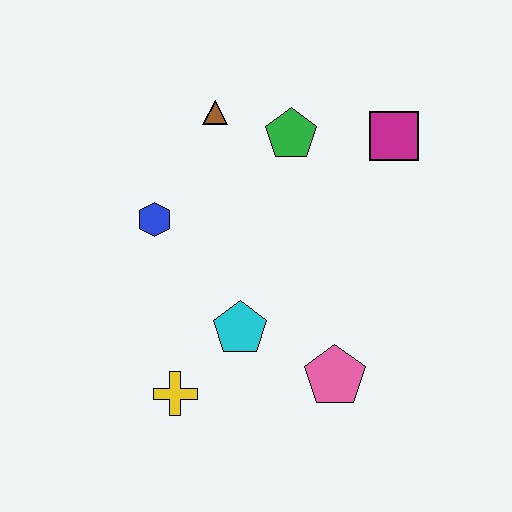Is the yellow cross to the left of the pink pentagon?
Yes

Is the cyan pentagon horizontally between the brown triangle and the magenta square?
Yes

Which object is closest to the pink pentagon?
The cyan pentagon is closest to the pink pentagon.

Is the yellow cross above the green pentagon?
No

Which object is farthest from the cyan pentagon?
The magenta square is farthest from the cyan pentagon.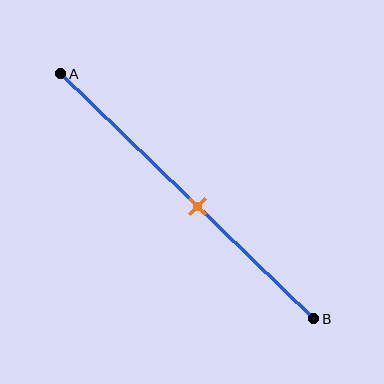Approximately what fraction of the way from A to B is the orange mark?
The orange mark is approximately 55% of the way from A to B.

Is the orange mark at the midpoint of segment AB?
No, the mark is at about 55% from A, not at the 50% midpoint.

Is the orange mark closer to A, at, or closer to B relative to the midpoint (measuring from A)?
The orange mark is closer to point B than the midpoint of segment AB.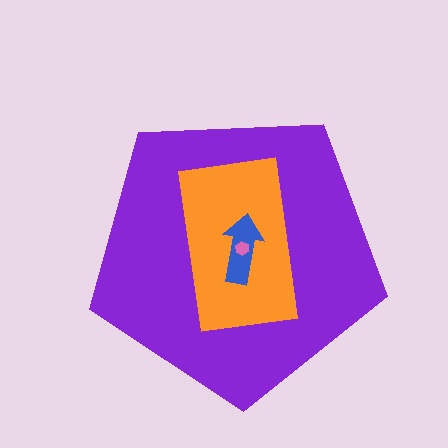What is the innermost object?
The pink hexagon.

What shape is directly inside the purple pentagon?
The orange rectangle.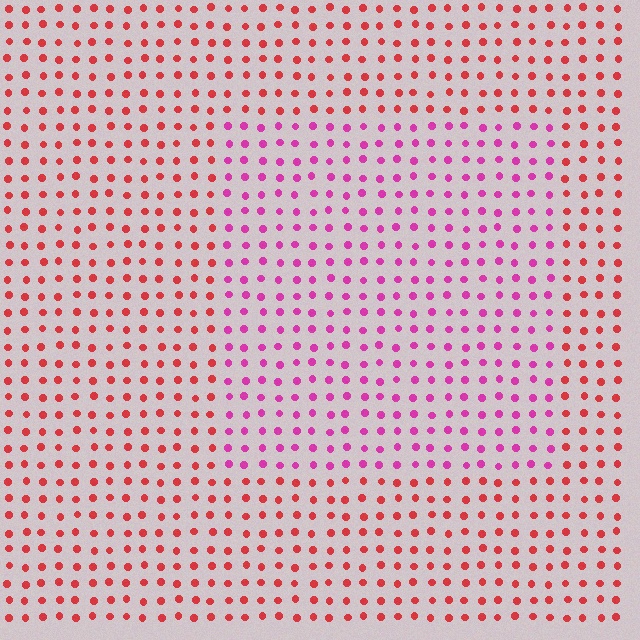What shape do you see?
I see a rectangle.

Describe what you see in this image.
The image is filled with small red elements in a uniform arrangement. A rectangle-shaped region is visible where the elements are tinted to a slightly different hue, forming a subtle color boundary.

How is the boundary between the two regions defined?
The boundary is defined purely by a slight shift in hue (about 41 degrees). Spacing, size, and orientation are identical on both sides.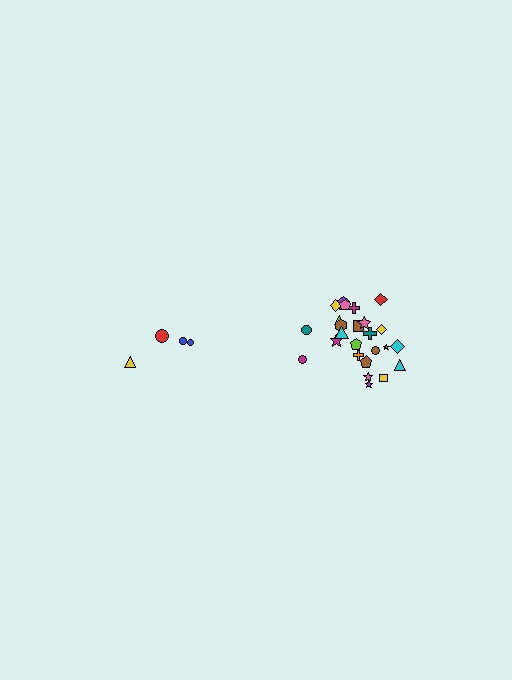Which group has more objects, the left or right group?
The right group.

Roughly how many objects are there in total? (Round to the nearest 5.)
Roughly 30 objects in total.